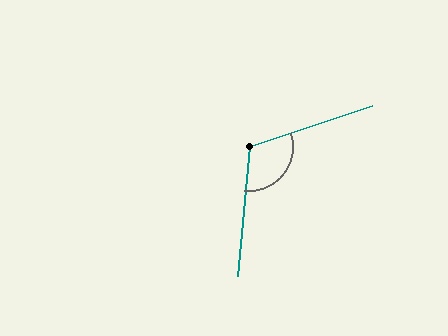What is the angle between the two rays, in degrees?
Approximately 114 degrees.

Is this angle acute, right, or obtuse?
It is obtuse.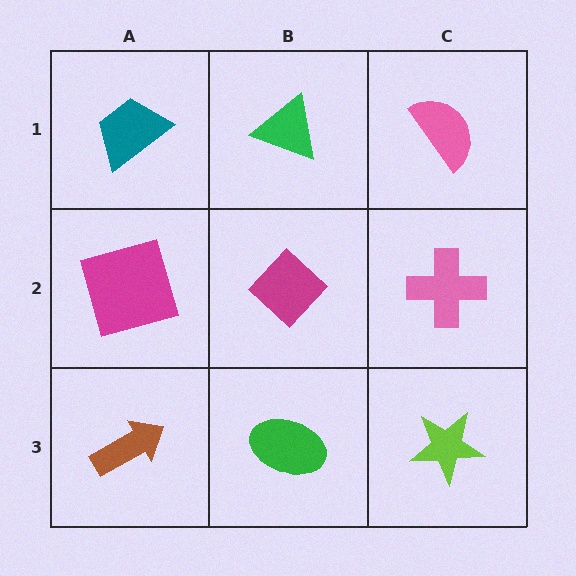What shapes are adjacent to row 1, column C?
A pink cross (row 2, column C), a green triangle (row 1, column B).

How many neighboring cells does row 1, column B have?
3.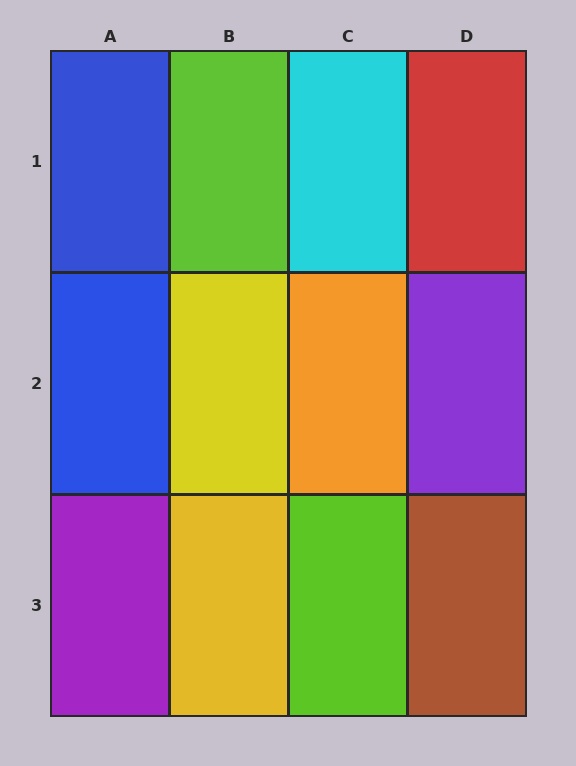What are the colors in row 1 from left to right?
Blue, lime, cyan, red.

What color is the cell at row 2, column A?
Blue.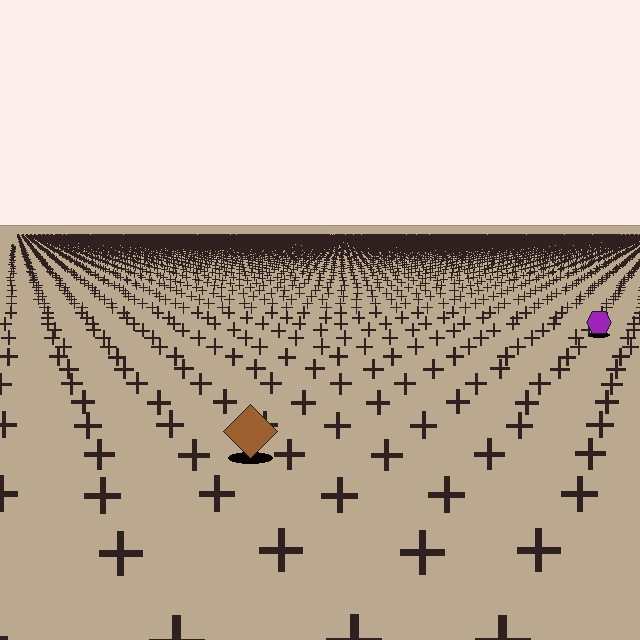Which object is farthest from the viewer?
The purple hexagon is farthest from the viewer. It appears smaller and the ground texture around it is denser.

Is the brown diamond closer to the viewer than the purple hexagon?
Yes. The brown diamond is closer — you can tell from the texture gradient: the ground texture is coarser near it.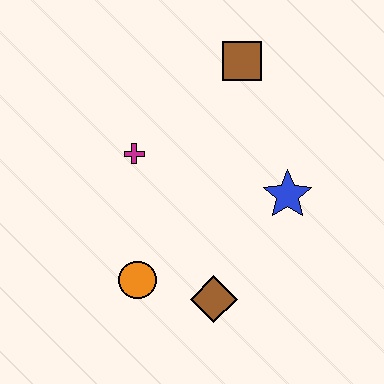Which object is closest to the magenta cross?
The orange circle is closest to the magenta cross.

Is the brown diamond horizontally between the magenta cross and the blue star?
Yes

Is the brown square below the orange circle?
No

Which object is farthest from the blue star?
The orange circle is farthest from the blue star.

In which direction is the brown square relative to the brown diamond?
The brown square is above the brown diamond.